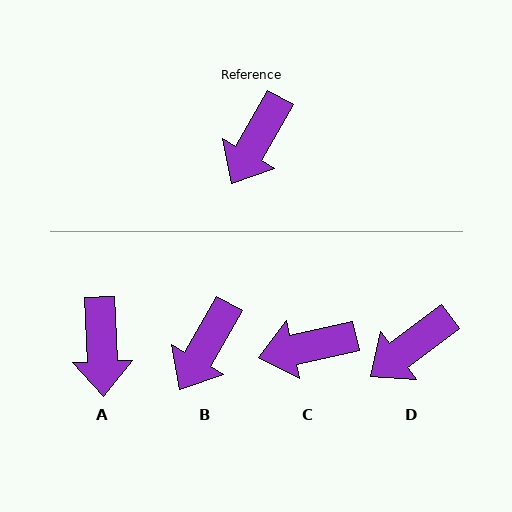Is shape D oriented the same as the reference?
No, it is off by about 23 degrees.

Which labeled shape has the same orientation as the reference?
B.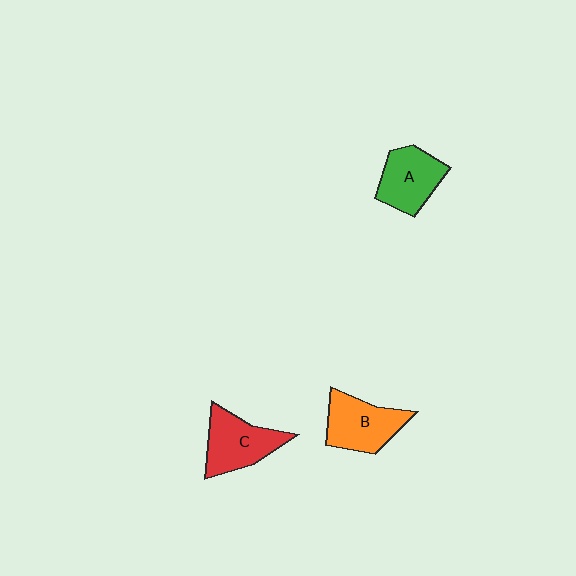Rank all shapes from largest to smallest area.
From largest to smallest: B (orange), C (red), A (green).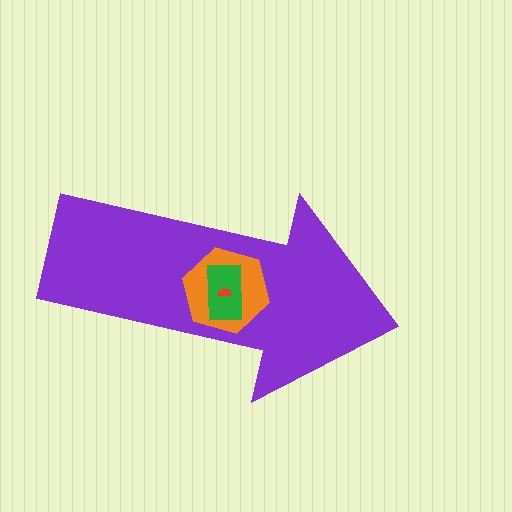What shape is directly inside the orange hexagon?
The green rectangle.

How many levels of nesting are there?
4.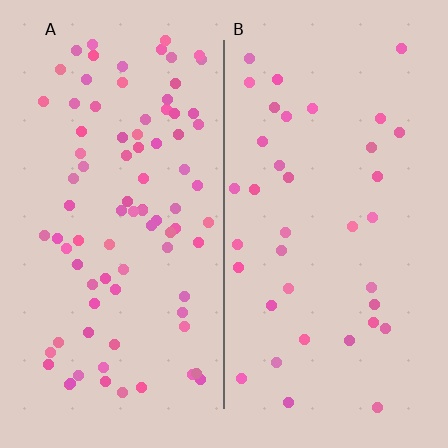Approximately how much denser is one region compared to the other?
Approximately 2.3× — region A over region B.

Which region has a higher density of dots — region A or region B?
A (the left).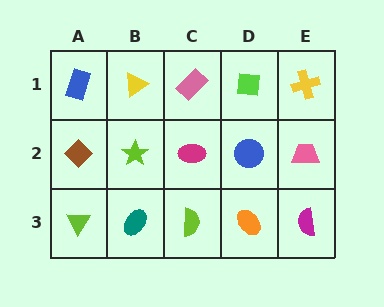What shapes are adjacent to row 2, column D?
A lime square (row 1, column D), an orange ellipse (row 3, column D), a magenta ellipse (row 2, column C), a pink trapezoid (row 2, column E).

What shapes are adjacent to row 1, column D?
A blue circle (row 2, column D), a pink rectangle (row 1, column C), a yellow cross (row 1, column E).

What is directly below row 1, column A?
A brown diamond.